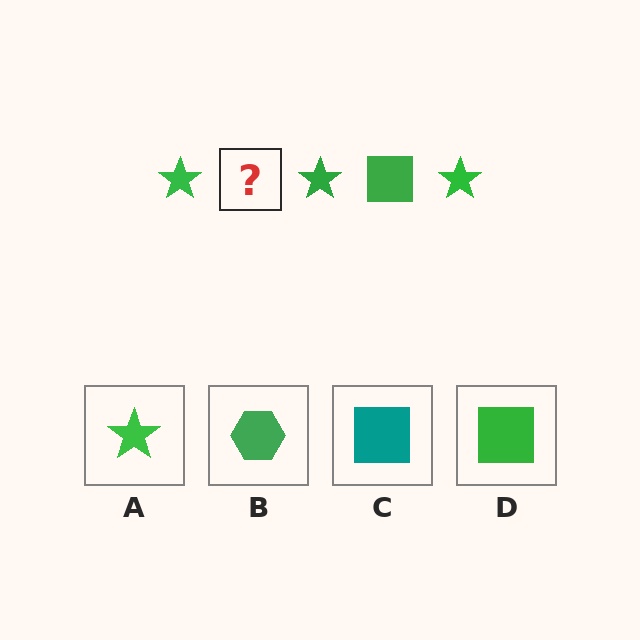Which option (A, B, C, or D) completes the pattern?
D.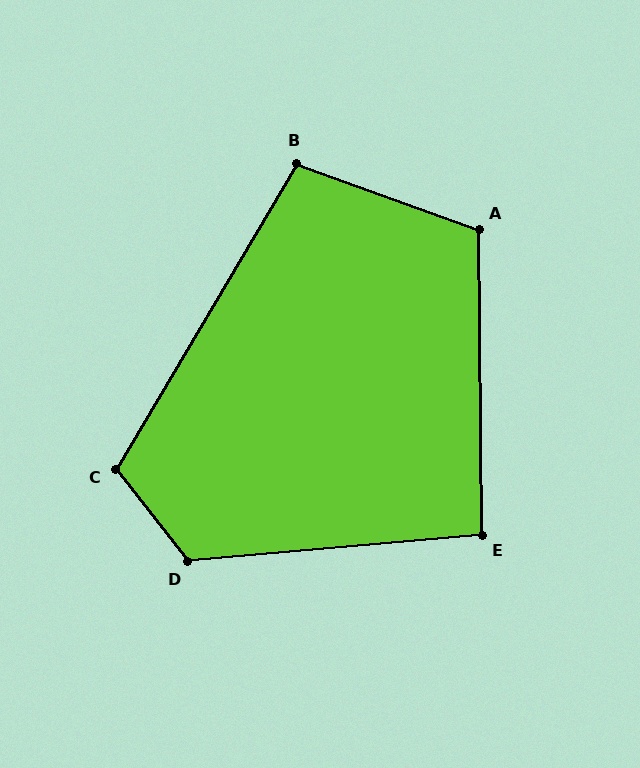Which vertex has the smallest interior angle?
E, at approximately 95 degrees.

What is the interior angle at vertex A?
Approximately 110 degrees (obtuse).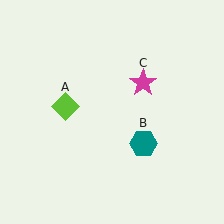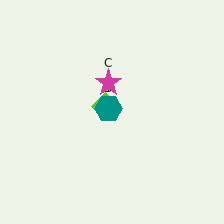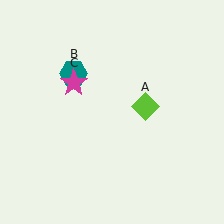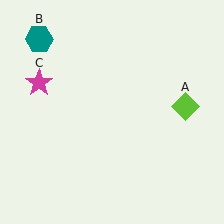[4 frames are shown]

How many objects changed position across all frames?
3 objects changed position: lime diamond (object A), teal hexagon (object B), magenta star (object C).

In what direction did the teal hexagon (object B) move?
The teal hexagon (object B) moved up and to the left.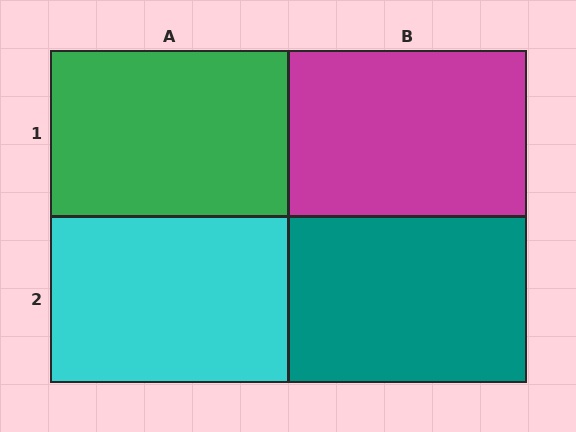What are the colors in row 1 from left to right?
Green, magenta.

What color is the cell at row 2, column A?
Cyan.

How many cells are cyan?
1 cell is cyan.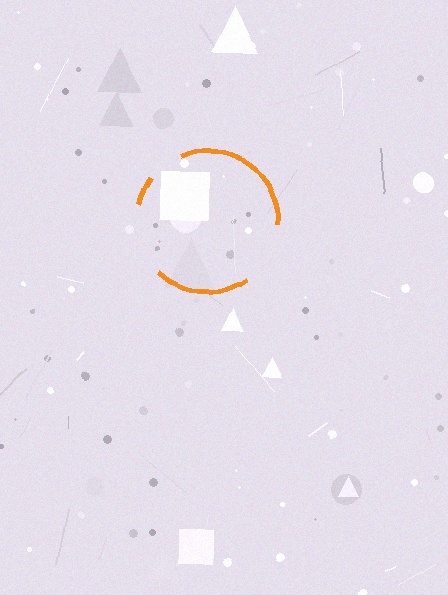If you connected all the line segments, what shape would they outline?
They would outline a circle.